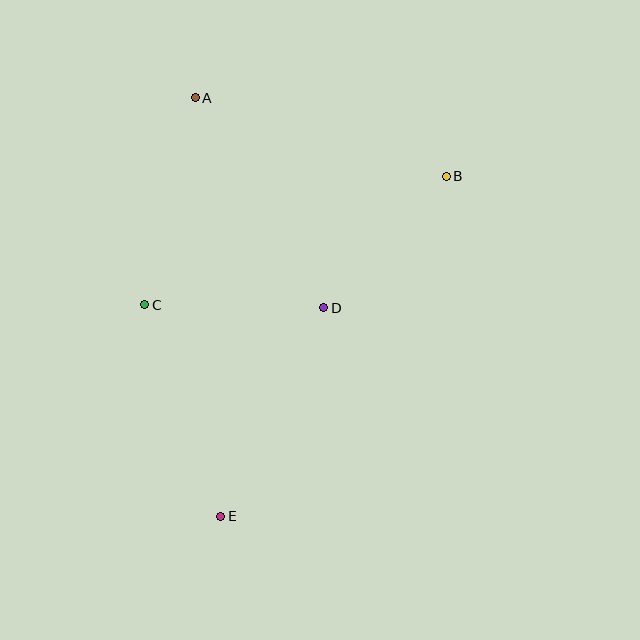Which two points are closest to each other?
Points C and D are closest to each other.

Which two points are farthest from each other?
Points A and E are farthest from each other.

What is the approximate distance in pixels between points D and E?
The distance between D and E is approximately 233 pixels.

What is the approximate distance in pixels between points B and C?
The distance between B and C is approximately 328 pixels.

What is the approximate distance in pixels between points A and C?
The distance between A and C is approximately 213 pixels.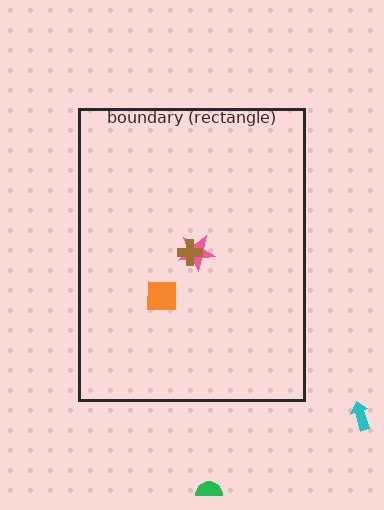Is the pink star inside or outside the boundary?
Inside.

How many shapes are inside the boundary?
3 inside, 2 outside.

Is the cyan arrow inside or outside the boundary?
Outside.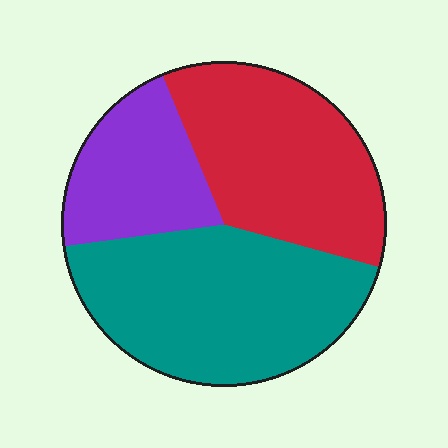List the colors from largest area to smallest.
From largest to smallest: teal, red, purple.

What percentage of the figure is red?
Red takes up between a quarter and a half of the figure.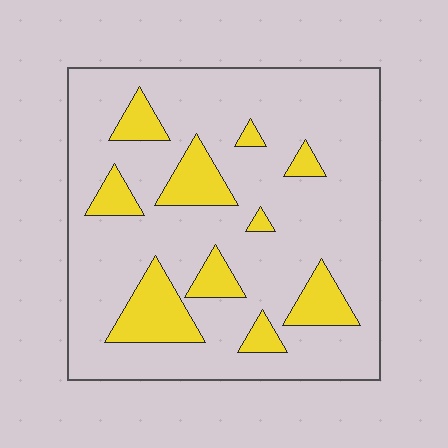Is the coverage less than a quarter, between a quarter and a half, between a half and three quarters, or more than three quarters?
Less than a quarter.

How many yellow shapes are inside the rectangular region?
10.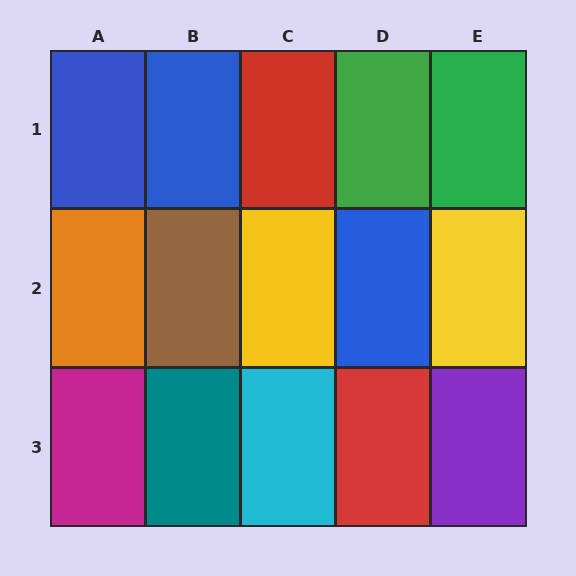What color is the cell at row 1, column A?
Blue.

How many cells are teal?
1 cell is teal.